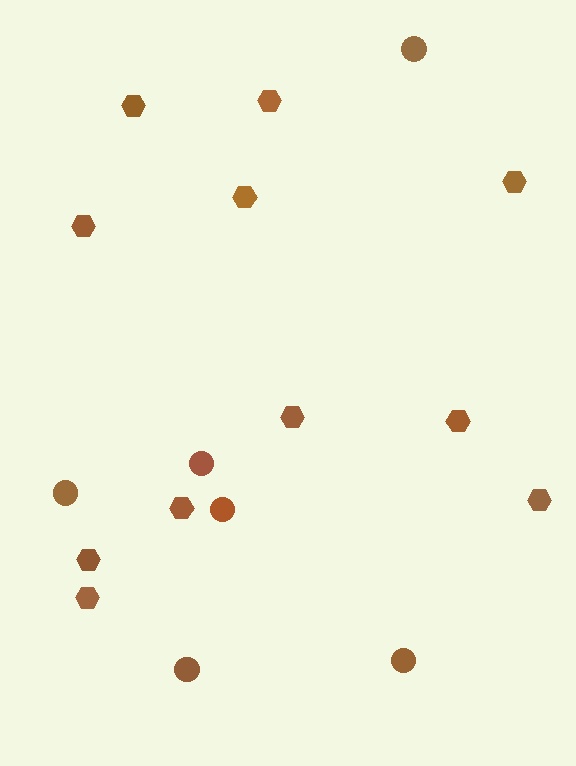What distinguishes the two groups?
There are 2 groups: one group of circles (6) and one group of hexagons (11).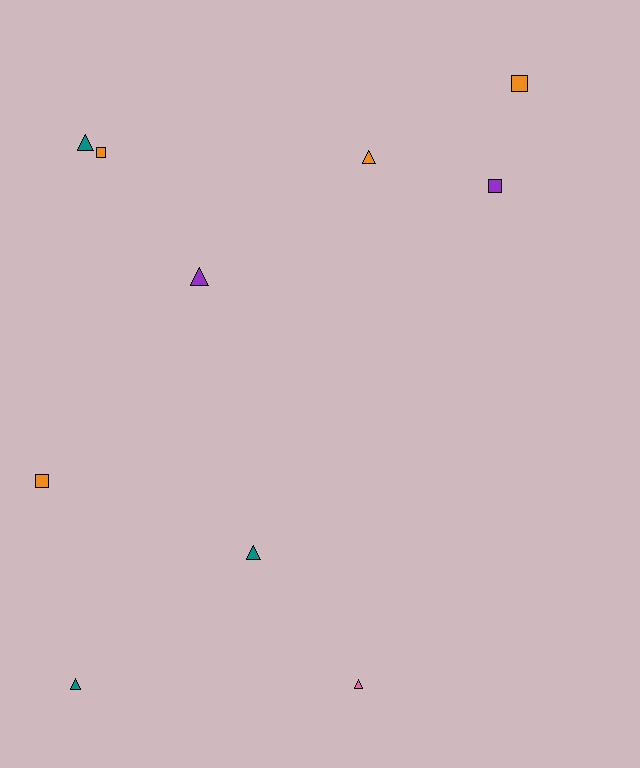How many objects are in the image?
There are 10 objects.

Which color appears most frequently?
Orange, with 4 objects.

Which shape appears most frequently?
Triangle, with 6 objects.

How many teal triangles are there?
There are 3 teal triangles.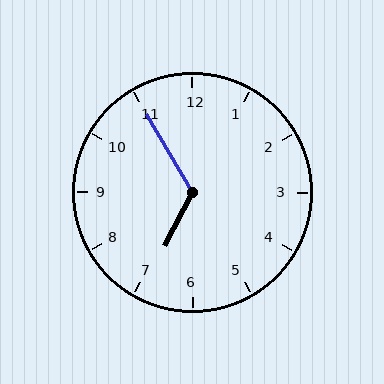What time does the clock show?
6:55.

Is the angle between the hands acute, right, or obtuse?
It is obtuse.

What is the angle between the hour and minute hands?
Approximately 122 degrees.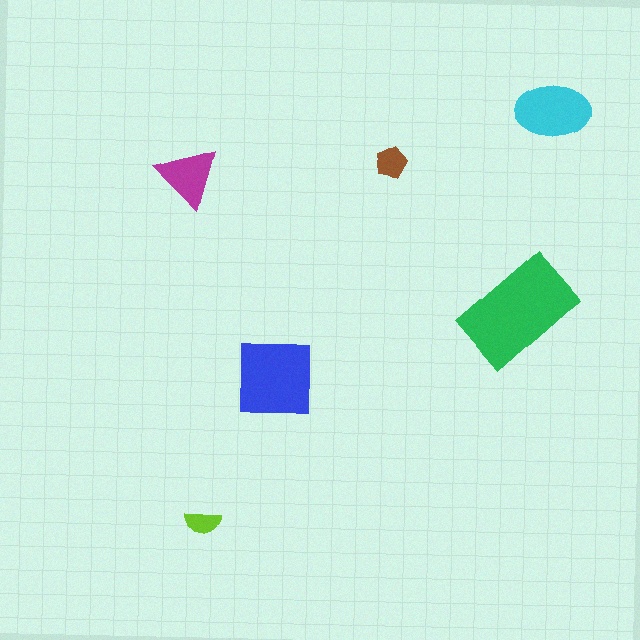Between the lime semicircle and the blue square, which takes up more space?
The blue square.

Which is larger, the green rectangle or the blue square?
The green rectangle.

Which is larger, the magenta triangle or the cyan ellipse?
The cyan ellipse.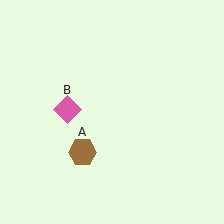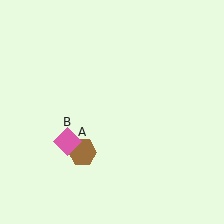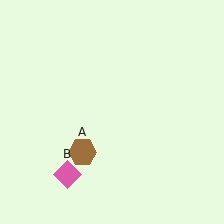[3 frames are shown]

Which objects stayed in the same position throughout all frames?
Brown hexagon (object A) remained stationary.